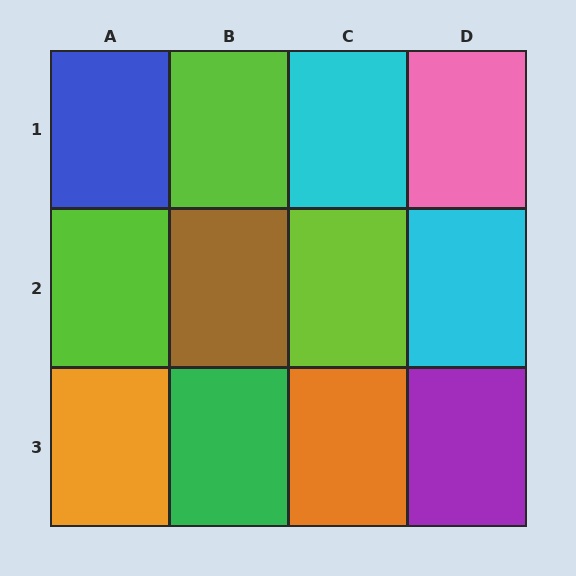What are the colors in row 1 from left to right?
Blue, lime, cyan, pink.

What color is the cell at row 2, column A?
Lime.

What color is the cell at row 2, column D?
Cyan.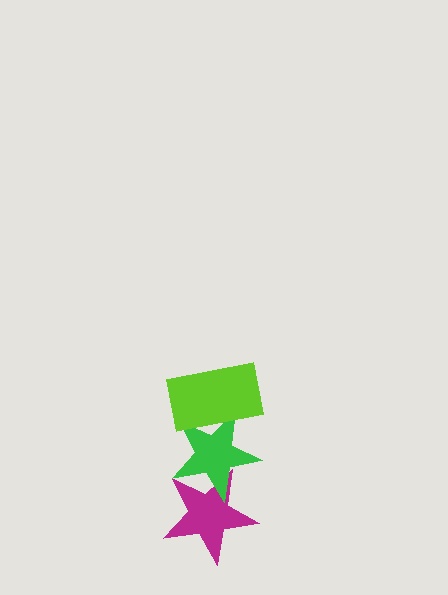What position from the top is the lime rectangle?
The lime rectangle is 1st from the top.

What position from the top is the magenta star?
The magenta star is 3rd from the top.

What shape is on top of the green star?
The lime rectangle is on top of the green star.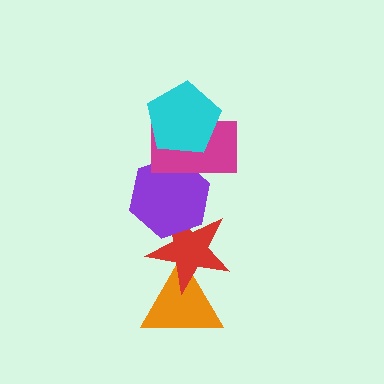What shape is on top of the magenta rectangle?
The cyan pentagon is on top of the magenta rectangle.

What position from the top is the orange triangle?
The orange triangle is 5th from the top.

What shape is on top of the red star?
The purple hexagon is on top of the red star.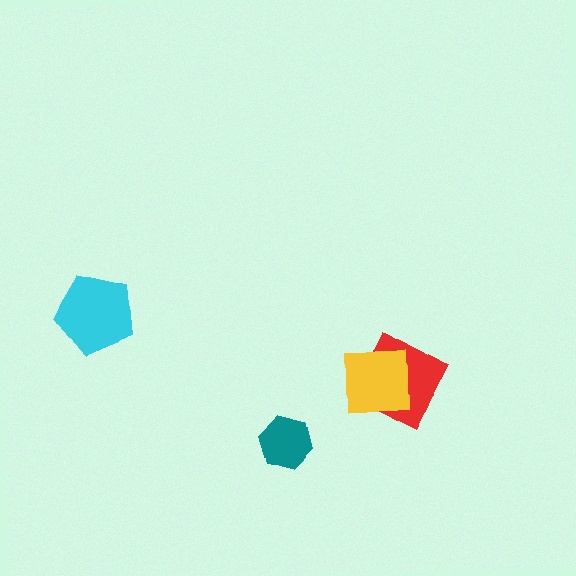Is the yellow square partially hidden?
No, no other shape covers it.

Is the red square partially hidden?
Yes, it is partially covered by another shape.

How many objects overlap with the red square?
1 object overlaps with the red square.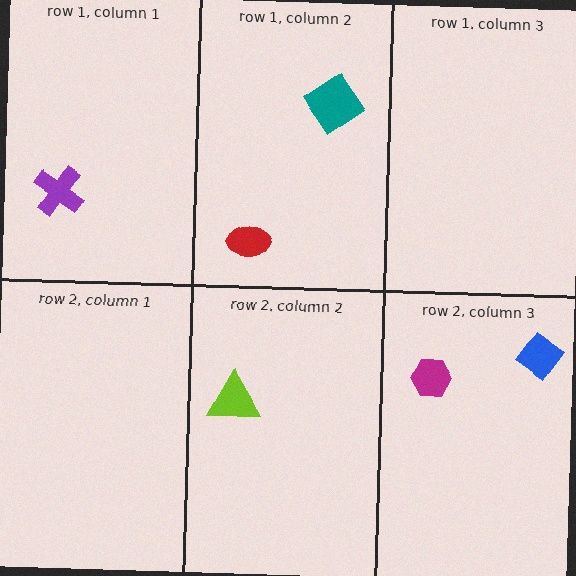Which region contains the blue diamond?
The row 2, column 3 region.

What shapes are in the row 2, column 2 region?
The lime triangle.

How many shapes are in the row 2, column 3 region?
2.